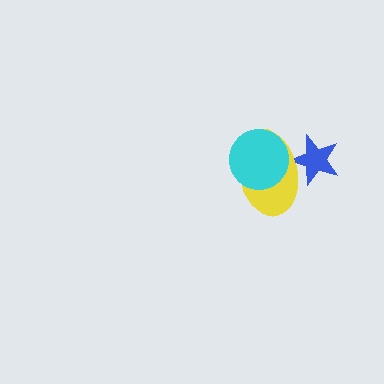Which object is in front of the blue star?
The yellow ellipse is in front of the blue star.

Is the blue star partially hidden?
Yes, it is partially covered by another shape.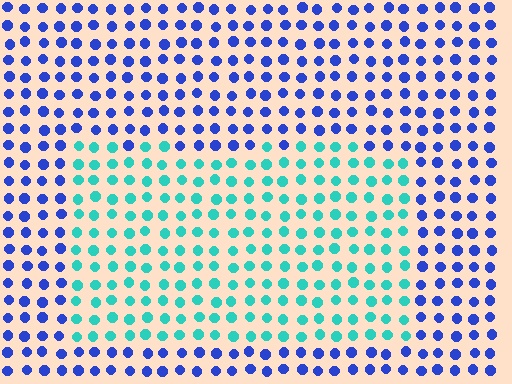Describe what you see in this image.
The image is filled with small blue elements in a uniform arrangement. A rectangle-shaped region is visible where the elements are tinted to a slightly different hue, forming a subtle color boundary.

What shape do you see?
I see a rectangle.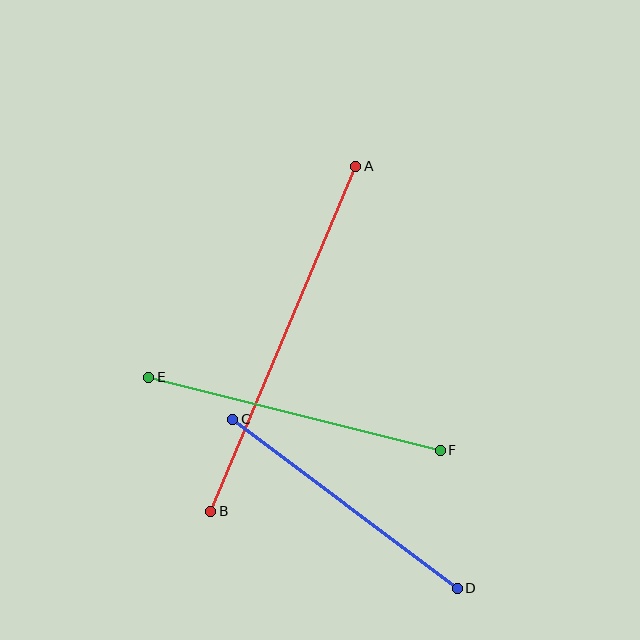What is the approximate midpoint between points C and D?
The midpoint is at approximately (345, 504) pixels.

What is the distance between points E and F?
The distance is approximately 301 pixels.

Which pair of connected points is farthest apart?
Points A and B are farthest apart.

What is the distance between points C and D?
The distance is approximately 281 pixels.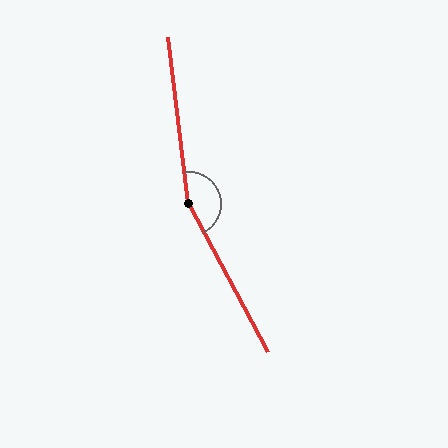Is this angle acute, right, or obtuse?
It is obtuse.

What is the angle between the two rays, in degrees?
Approximately 159 degrees.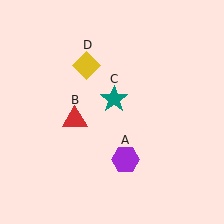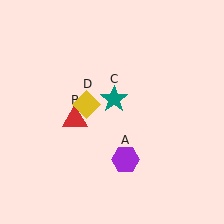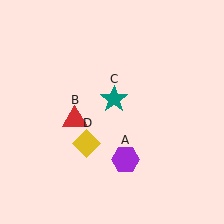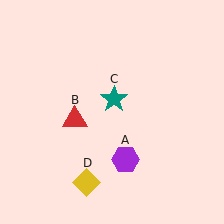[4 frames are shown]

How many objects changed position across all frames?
1 object changed position: yellow diamond (object D).